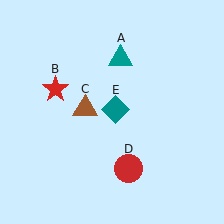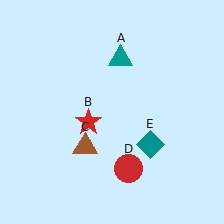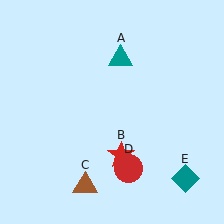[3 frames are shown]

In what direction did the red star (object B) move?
The red star (object B) moved down and to the right.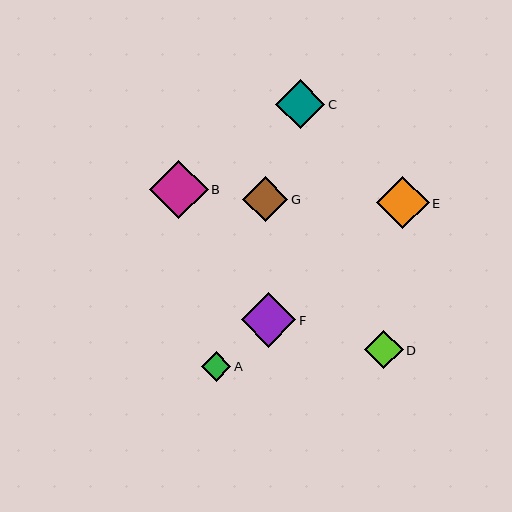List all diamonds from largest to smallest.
From largest to smallest: B, F, E, C, G, D, A.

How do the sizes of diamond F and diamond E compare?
Diamond F and diamond E are approximately the same size.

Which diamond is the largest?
Diamond B is the largest with a size of approximately 58 pixels.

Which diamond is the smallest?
Diamond A is the smallest with a size of approximately 30 pixels.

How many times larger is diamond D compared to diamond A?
Diamond D is approximately 1.3 times the size of diamond A.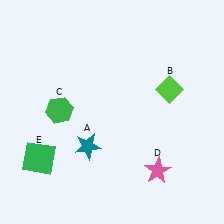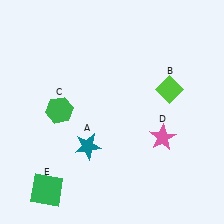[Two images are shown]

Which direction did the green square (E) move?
The green square (E) moved down.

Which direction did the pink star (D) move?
The pink star (D) moved up.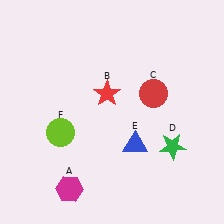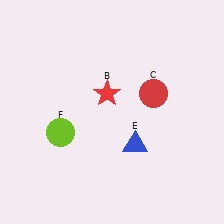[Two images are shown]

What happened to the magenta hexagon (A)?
The magenta hexagon (A) was removed in Image 2. It was in the bottom-left area of Image 1.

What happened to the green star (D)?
The green star (D) was removed in Image 2. It was in the bottom-right area of Image 1.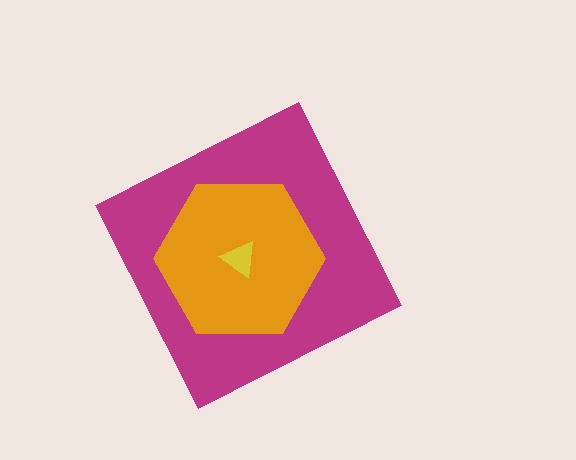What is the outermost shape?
The magenta diamond.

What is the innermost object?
The yellow triangle.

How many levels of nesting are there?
3.